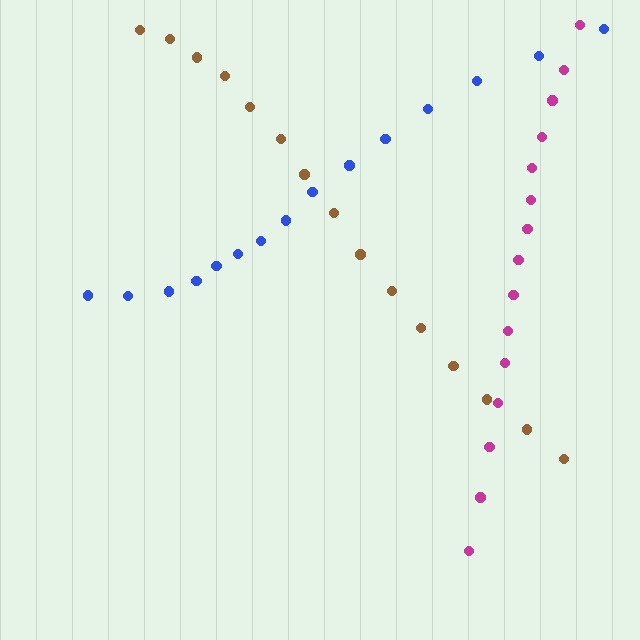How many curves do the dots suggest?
There are 3 distinct paths.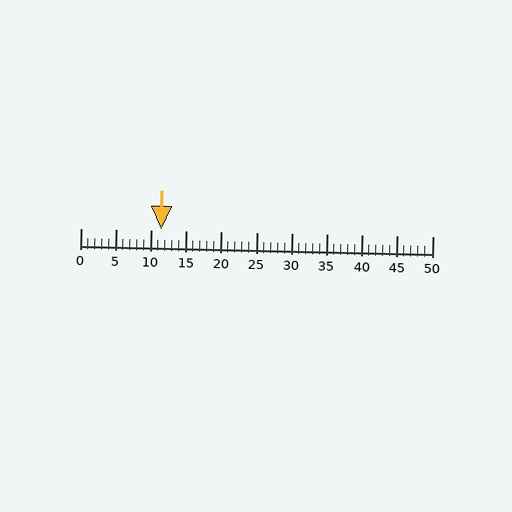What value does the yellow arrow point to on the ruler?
The yellow arrow points to approximately 12.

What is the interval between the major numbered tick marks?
The major tick marks are spaced 5 units apart.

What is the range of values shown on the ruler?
The ruler shows values from 0 to 50.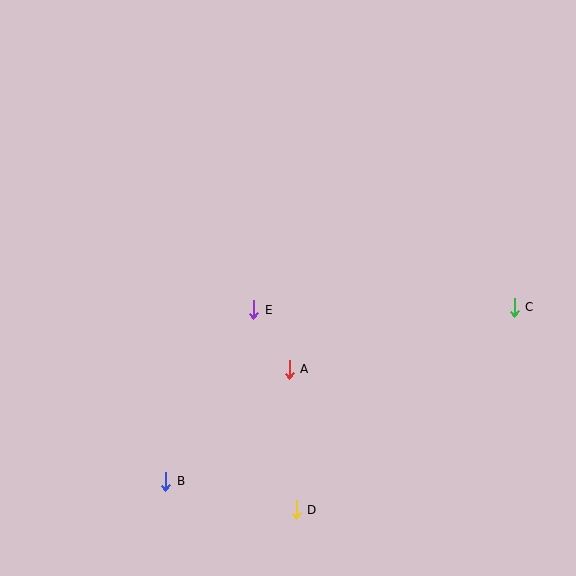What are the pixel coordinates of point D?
Point D is at (296, 510).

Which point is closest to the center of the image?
Point E at (254, 310) is closest to the center.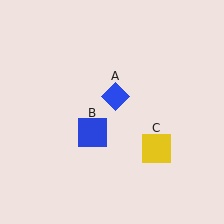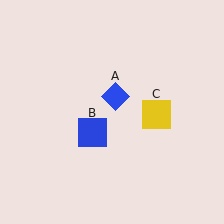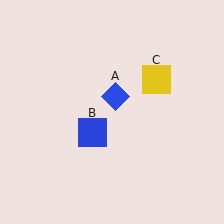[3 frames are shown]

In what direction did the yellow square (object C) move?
The yellow square (object C) moved up.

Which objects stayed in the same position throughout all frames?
Blue diamond (object A) and blue square (object B) remained stationary.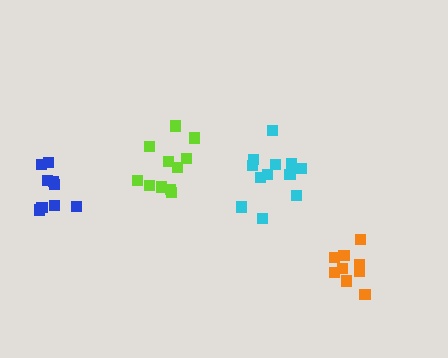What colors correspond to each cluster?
The clusters are colored: cyan, orange, lime, blue.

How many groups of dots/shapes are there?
There are 4 groups.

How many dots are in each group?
Group 1: 12 dots, Group 2: 9 dots, Group 3: 11 dots, Group 4: 9 dots (41 total).